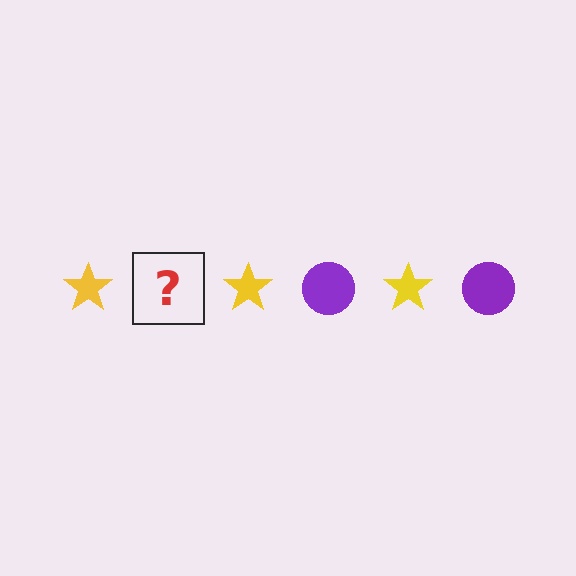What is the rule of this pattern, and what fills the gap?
The rule is that the pattern alternates between yellow star and purple circle. The gap should be filled with a purple circle.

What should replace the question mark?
The question mark should be replaced with a purple circle.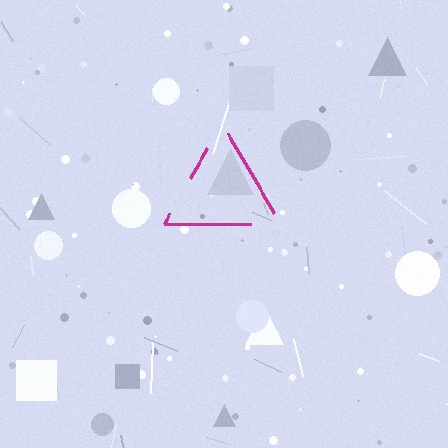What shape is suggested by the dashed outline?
The dashed outline suggests a triangle.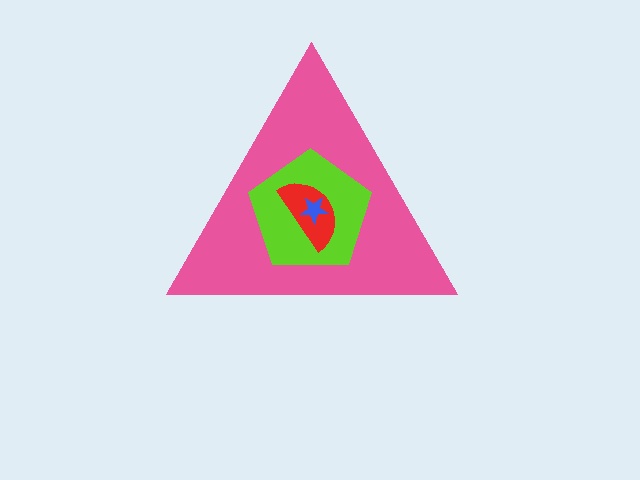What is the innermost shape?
The blue star.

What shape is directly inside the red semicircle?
The blue star.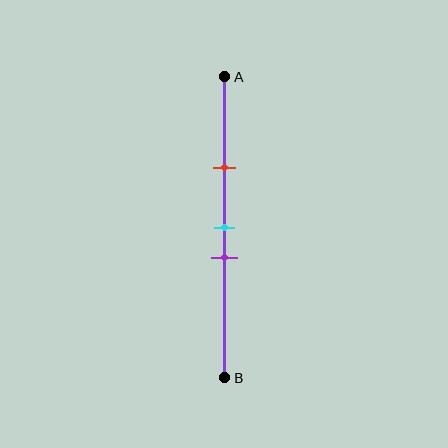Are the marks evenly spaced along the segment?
No, the marks are not evenly spaced.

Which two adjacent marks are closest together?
The cyan and purple marks are the closest adjacent pair.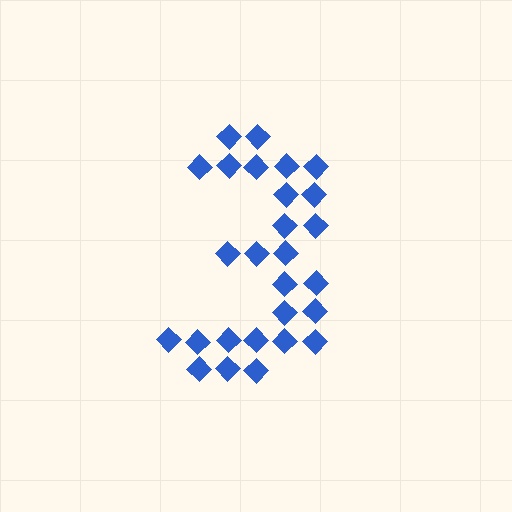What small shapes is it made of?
It is made of small diamonds.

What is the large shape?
The large shape is the digit 3.